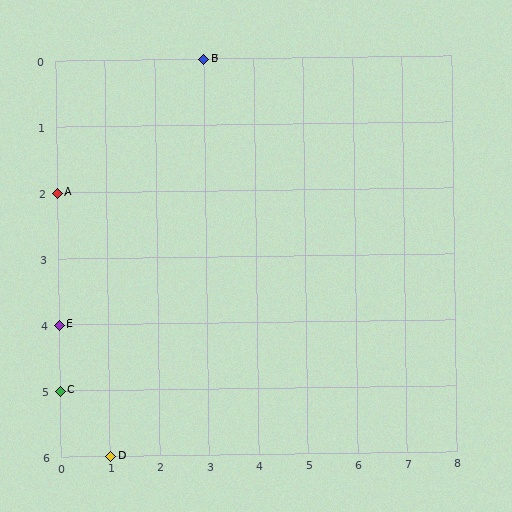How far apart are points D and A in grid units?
Points D and A are 1 column and 4 rows apart (about 4.1 grid units diagonally).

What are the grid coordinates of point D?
Point D is at grid coordinates (1, 6).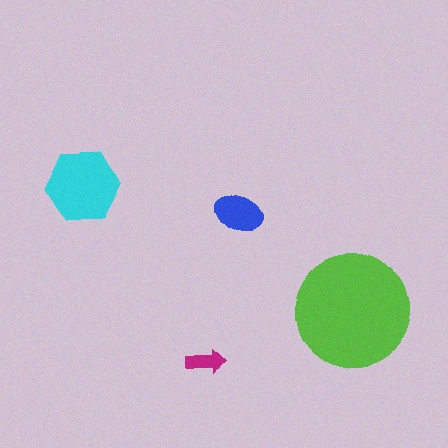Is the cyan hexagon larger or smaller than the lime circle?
Smaller.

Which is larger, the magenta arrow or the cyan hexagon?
The cyan hexagon.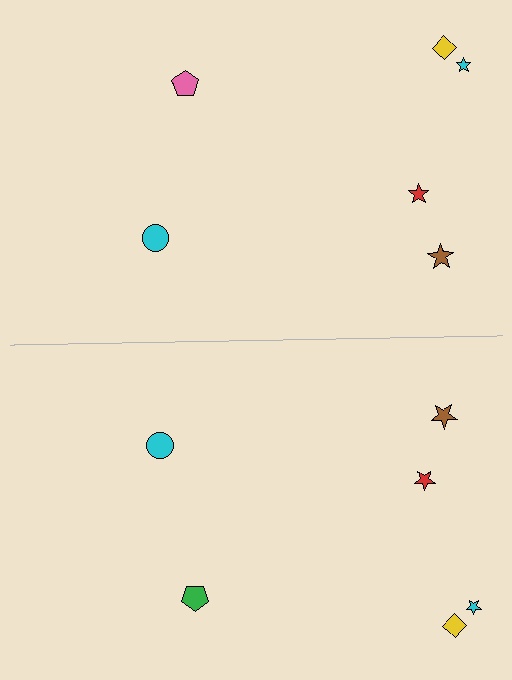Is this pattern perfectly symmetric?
No, the pattern is not perfectly symmetric. The green pentagon on the bottom side breaks the symmetry — its mirror counterpart is pink.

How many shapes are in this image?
There are 12 shapes in this image.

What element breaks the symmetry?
The green pentagon on the bottom side breaks the symmetry — its mirror counterpart is pink.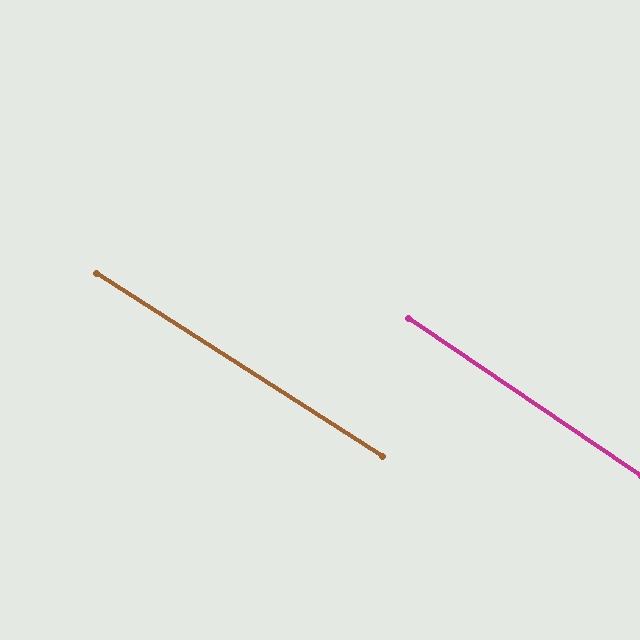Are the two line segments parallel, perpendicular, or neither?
Parallel — their directions differ by only 1.4°.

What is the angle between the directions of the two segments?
Approximately 1 degree.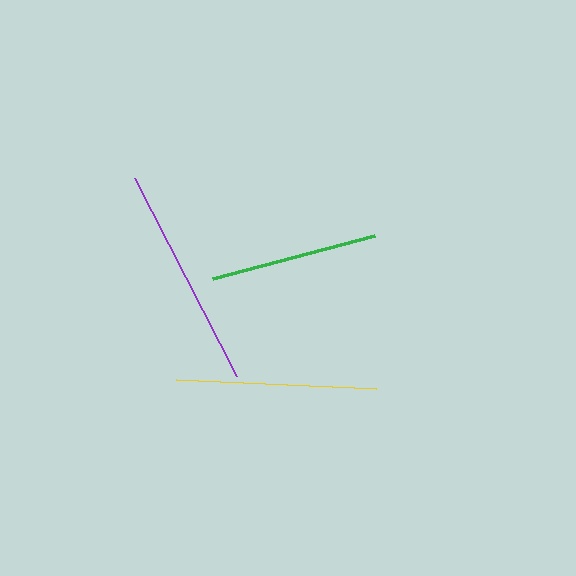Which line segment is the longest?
The purple line is the longest at approximately 223 pixels.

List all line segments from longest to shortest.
From longest to shortest: purple, yellow, green.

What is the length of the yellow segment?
The yellow segment is approximately 201 pixels long.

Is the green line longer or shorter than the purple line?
The purple line is longer than the green line.